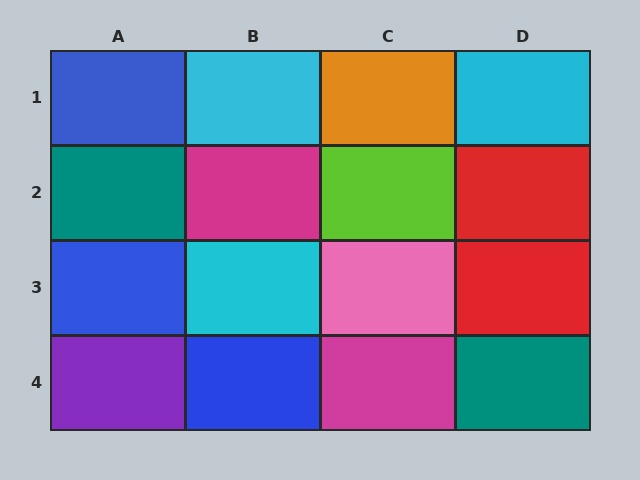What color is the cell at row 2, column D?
Red.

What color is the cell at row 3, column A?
Blue.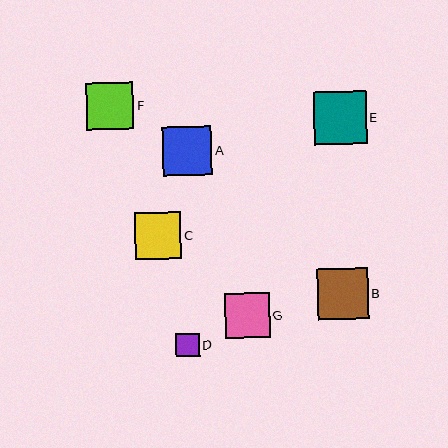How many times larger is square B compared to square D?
Square B is approximately 2.2 times the size of square D.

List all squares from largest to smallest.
From largest to smallest: E, B, A, F, C, G, D.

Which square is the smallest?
Square D is the smallest with a size of approximately 23 pixels.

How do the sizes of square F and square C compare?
Square F and square C are approximately the same size.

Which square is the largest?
Square E is the largest with a size of approximately 52 pixels.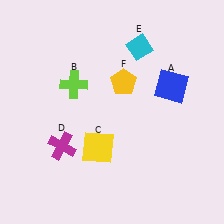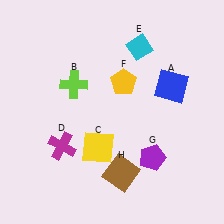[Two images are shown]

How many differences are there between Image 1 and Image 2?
There are 2 differences between the two images.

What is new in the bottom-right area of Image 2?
A purple pentagon (G) was added in the bottom-right area of Image 2.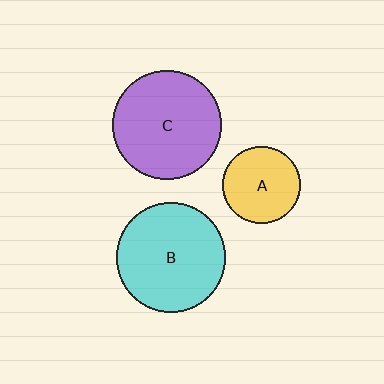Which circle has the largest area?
Circle C (purple).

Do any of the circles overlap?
No, none of the circles overlap.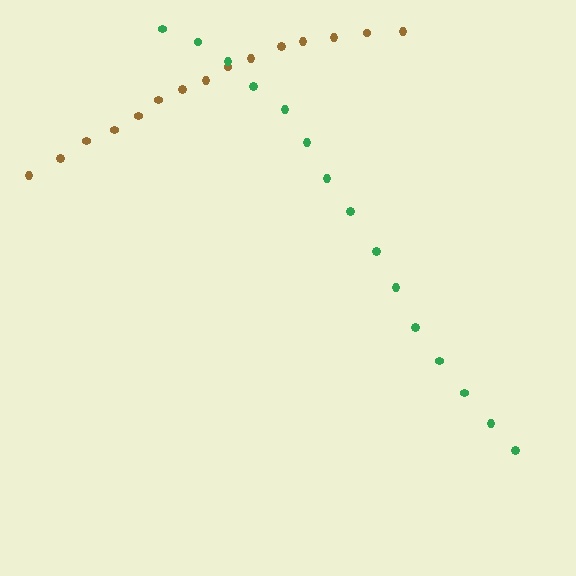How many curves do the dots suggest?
There are 2 distinct paths.